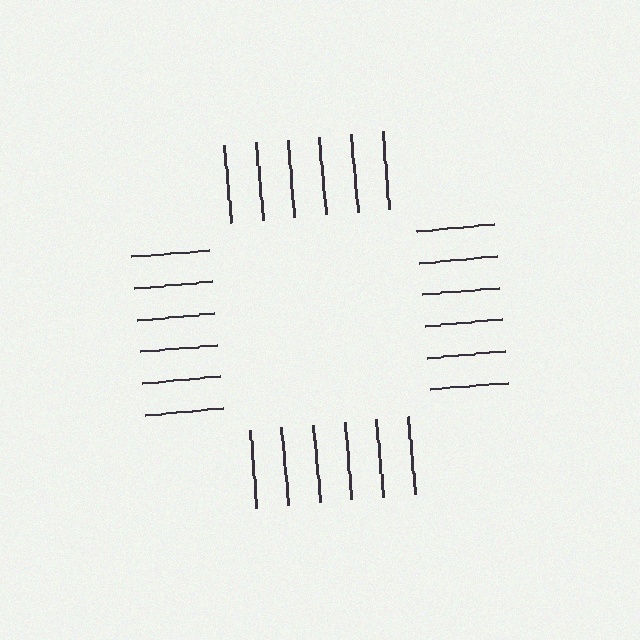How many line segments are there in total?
24 — 6 along each of the 4 edges.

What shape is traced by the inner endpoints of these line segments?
An illusory square — the line segments terminate on its edges but no continuous stroke is drawn.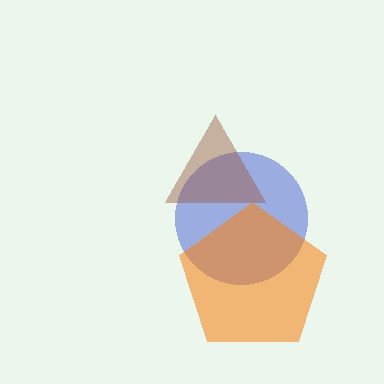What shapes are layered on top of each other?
The layered shapes are: a blue circle, an orange pentagon, a brown triangle.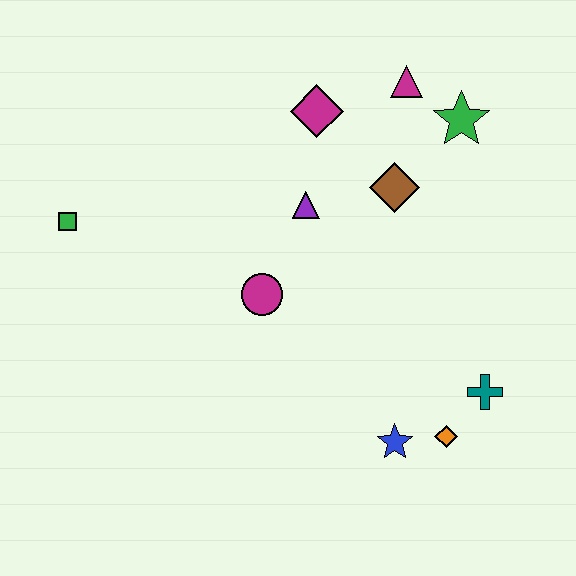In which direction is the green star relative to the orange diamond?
The green star is above the orange diamond.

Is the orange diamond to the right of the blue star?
Yes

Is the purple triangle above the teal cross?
Yes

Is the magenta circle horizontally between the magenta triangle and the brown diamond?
No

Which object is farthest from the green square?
The teal cross is farthest from the green square.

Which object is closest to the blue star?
The orange diamond is closest to the blue star.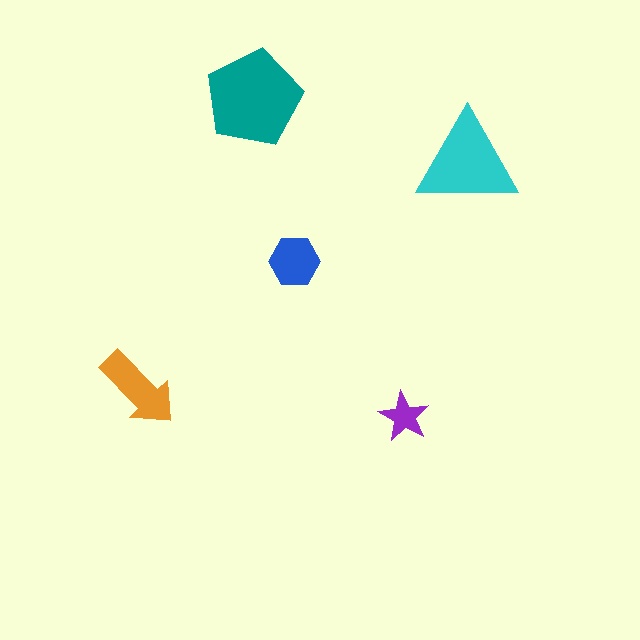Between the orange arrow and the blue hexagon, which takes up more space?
The orange arrow.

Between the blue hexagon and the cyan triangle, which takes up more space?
The cyan triangle.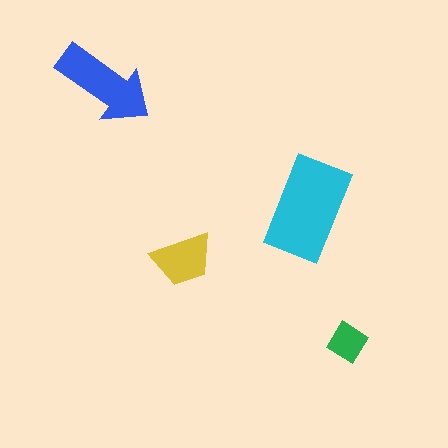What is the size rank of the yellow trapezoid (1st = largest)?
3rd.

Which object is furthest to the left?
The blue arrow is leftmost.